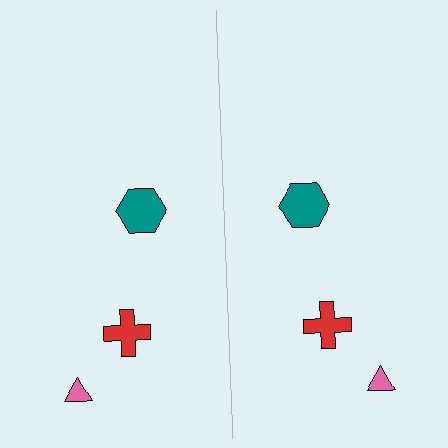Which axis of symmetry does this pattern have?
The pattern has a vertical axis of symmetry running through the center of the image.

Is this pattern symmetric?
Yes, this pattern has bilateral (reflection) symmetry.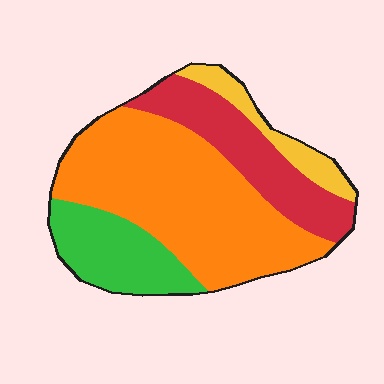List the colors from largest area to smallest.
From largest to smallest: orange, red, green, yellow.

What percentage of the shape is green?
Green takes up between a sixth and a third of the shape.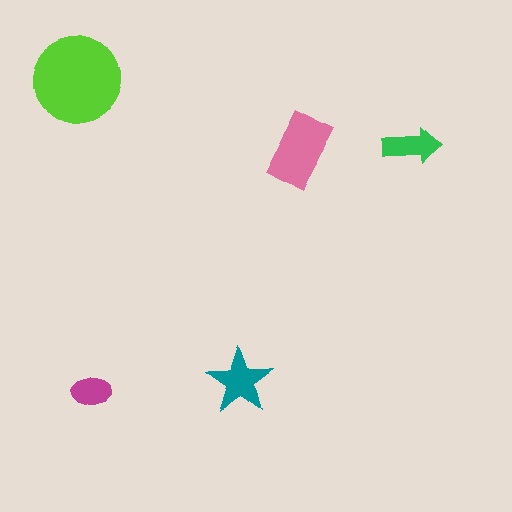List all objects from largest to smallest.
The lime circle, the pink rectangle, the teal star, the green arrow, the magenta ellipse.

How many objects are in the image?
There are 5 objects in the image.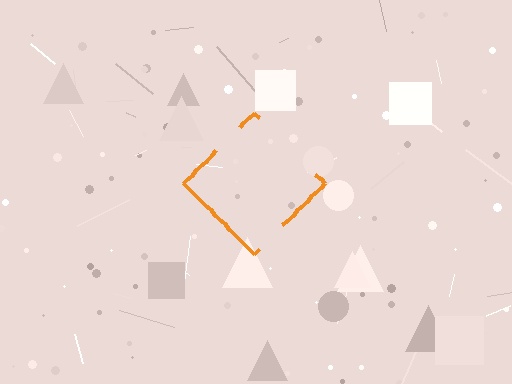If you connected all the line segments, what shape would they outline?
They would outline a diamond.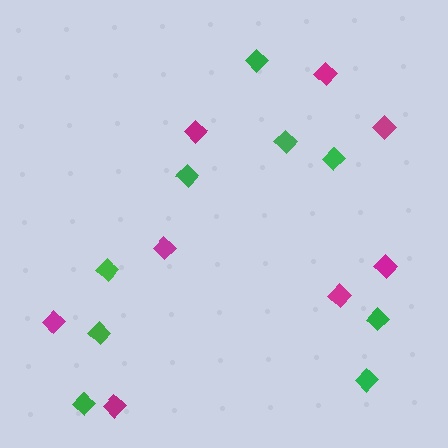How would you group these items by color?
There are 2 groups: one group of magenta diamonds (8) and one group of green diamonds (9).